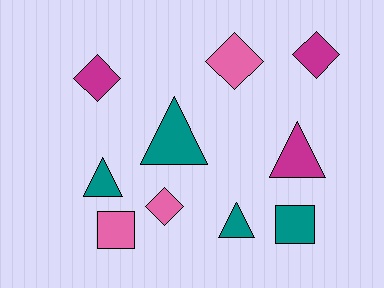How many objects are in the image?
There are 10 objects.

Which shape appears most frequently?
Triangle, with 4 objects.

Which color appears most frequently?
Teal, with 4 objects.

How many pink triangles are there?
There are no pink triangles.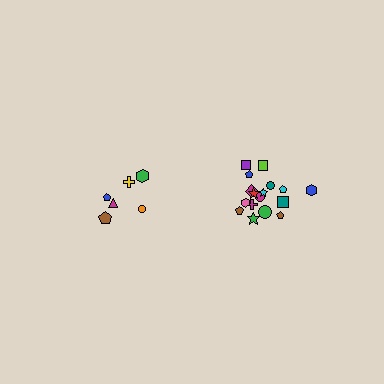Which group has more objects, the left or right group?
The right group.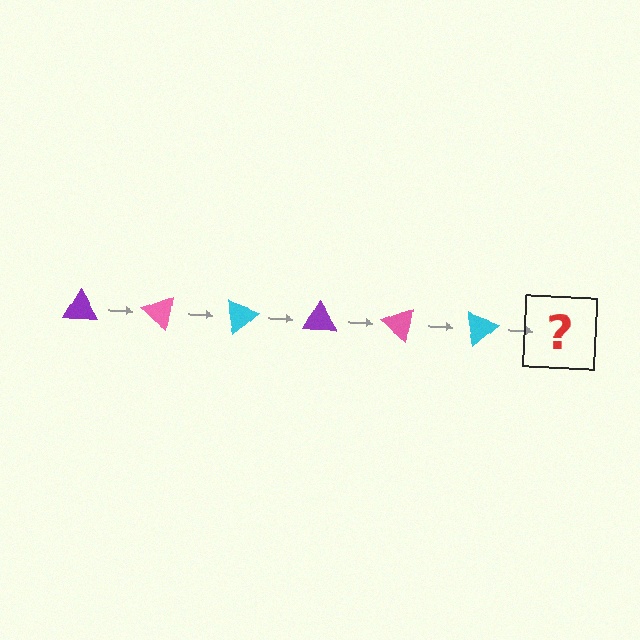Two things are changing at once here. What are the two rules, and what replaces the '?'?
The two rules are that it rotates 40 degrees each step and the color cycles through purple, pink, and cyan. The '?' should be a purple triangle, rotated 240 degrees from the start.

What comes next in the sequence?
The next element should be a purple triangle, rotated 240 degrees from the start.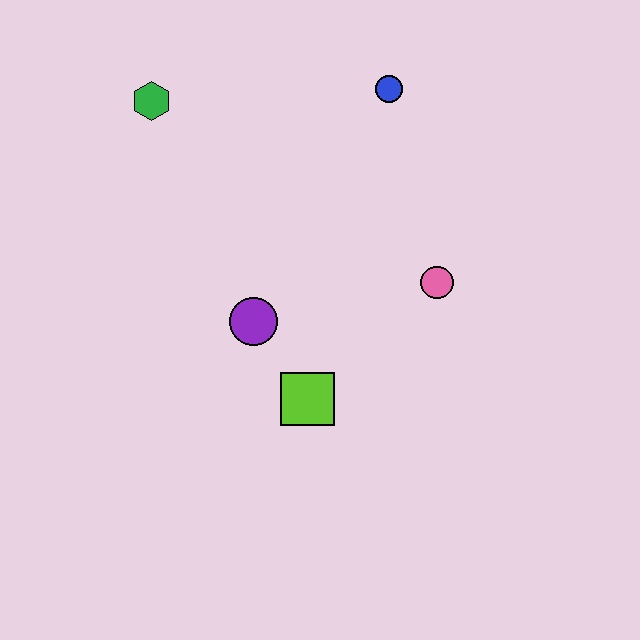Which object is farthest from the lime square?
The green hexagon is farthest from the lime square.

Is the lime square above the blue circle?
No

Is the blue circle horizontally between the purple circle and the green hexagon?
No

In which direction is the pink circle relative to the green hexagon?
The pink circle is to the right of the green hexagon.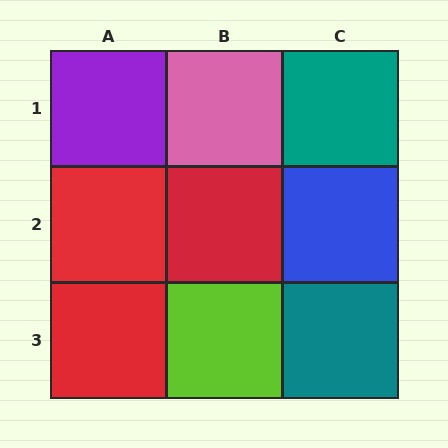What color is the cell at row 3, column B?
Lime.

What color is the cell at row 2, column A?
Red.